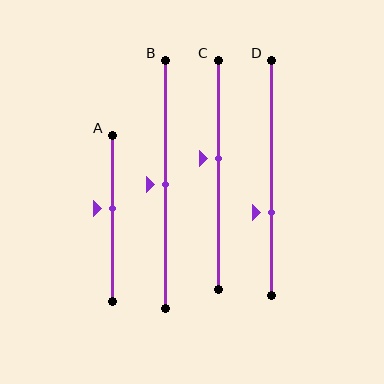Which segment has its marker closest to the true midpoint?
Segment B has its marker closest to the true midpoint.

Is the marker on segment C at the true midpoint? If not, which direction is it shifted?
No, the marker on segment C is shifted upward by about 7% of the segment length.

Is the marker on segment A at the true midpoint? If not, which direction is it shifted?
No, the marker on segment A is shifted upward by about 6% of the segment length.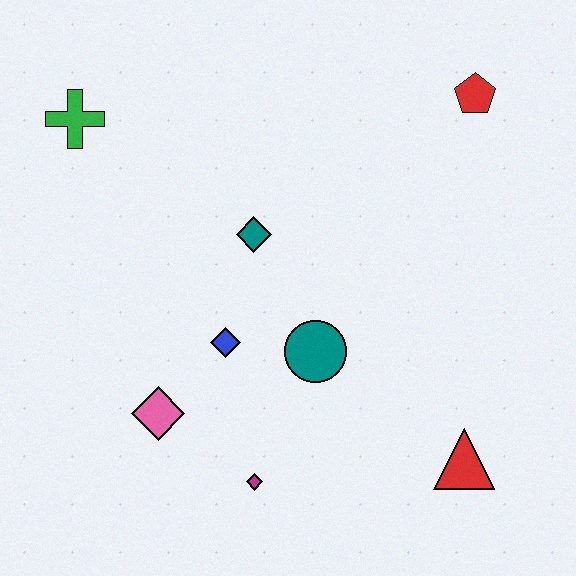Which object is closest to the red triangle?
The teal circle is closest to the red triangle.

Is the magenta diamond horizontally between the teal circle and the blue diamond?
Yes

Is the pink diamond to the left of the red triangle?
Yes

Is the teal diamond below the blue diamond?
No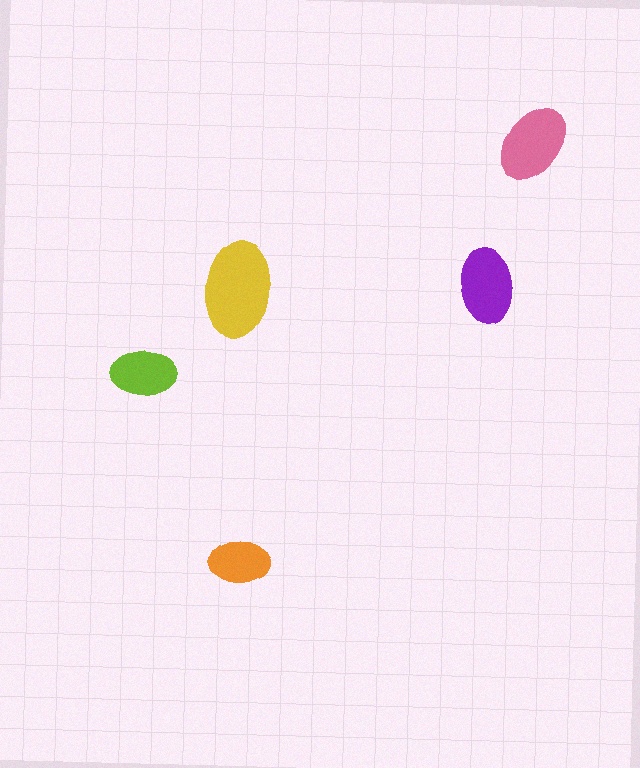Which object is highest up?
The pink ellipse is topmost.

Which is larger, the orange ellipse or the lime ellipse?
The lime one.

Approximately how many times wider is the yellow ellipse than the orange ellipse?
About 1.5 times wider.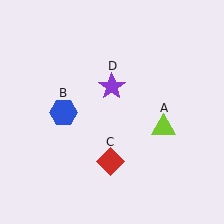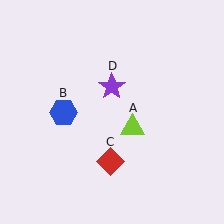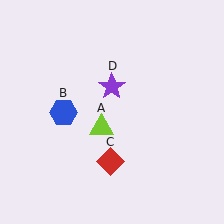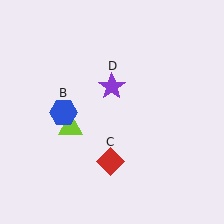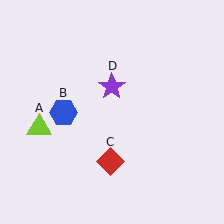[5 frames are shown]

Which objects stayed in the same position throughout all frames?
Blue hexagon (object B) and red diamond (object C) and purple star (object D) remained stationary.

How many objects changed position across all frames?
1 object changed position: lime triangle (object A).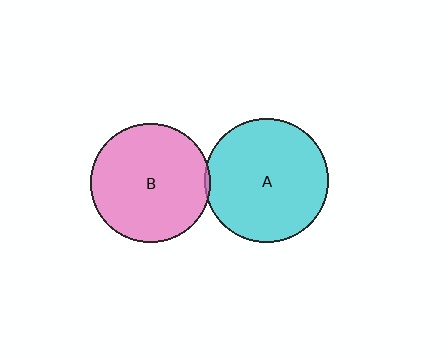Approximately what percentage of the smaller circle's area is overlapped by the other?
Approximately 5%.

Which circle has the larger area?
Circle A (cyan).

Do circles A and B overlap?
Yes.